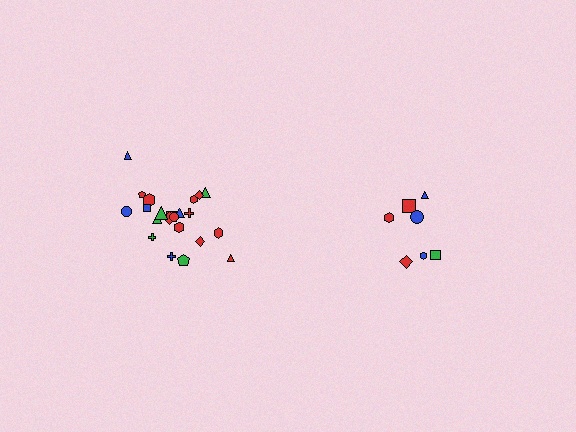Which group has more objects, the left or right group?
The left group.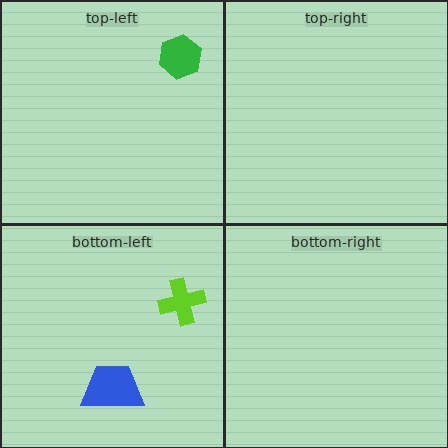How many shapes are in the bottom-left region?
2.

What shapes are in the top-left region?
The green hexagon.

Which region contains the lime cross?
The bottom-left region.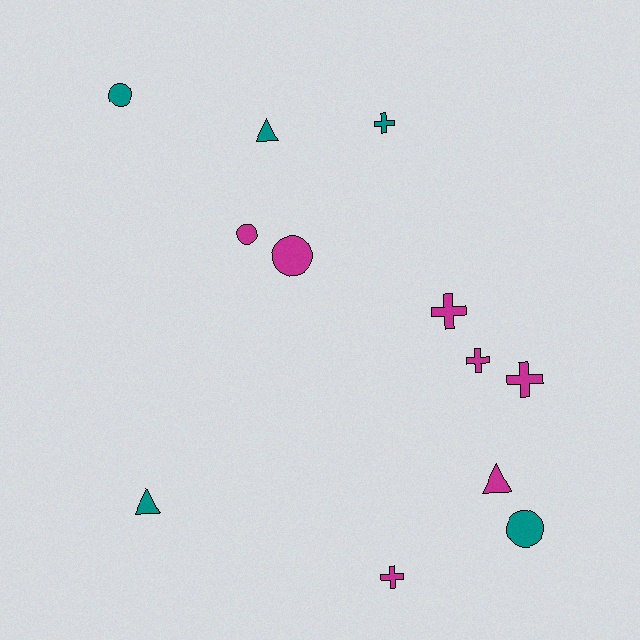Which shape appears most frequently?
Cross, with 5 objects.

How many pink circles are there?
There are no pink circles.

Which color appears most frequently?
Magenta, with 7 objects.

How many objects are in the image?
There are 12 objects.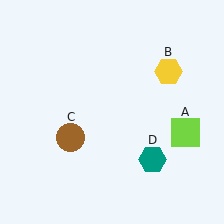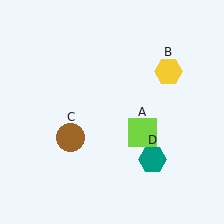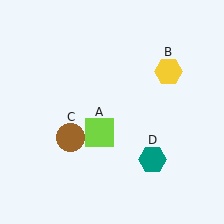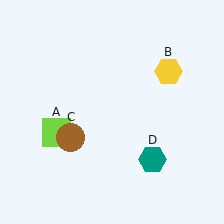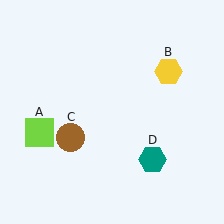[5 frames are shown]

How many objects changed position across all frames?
1 object changed position: lime square (object A).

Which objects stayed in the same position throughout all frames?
Yellow hexagon (object B) and brown circle (object C) and teal hexagon (object D) remained stationary.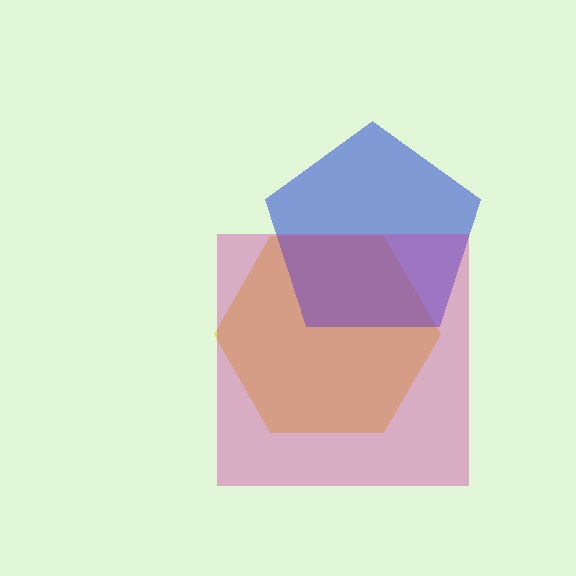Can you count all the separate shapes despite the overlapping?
Yes, there are 3 separate shapes.